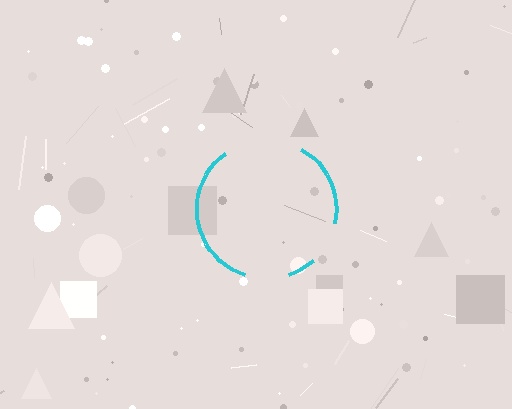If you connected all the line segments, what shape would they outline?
They would outline a circle.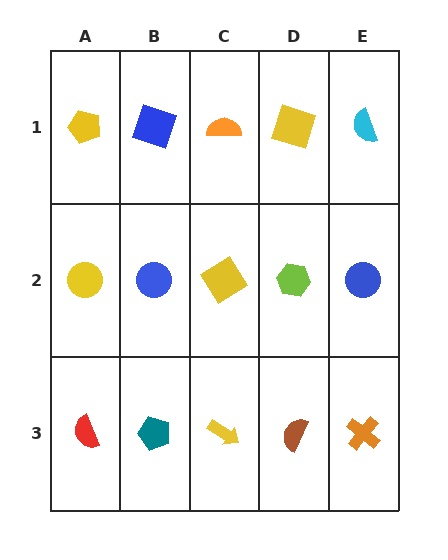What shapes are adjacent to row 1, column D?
A lime hexagon (row 2, column D), an orange semicircle (row 1, column C), a cyan semicircle (row 1, column E).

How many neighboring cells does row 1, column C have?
3.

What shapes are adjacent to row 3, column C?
A yellow diamond (row 2, column C), a teal pentagon (row 3, column B), a brown semicircle (row 3, column D).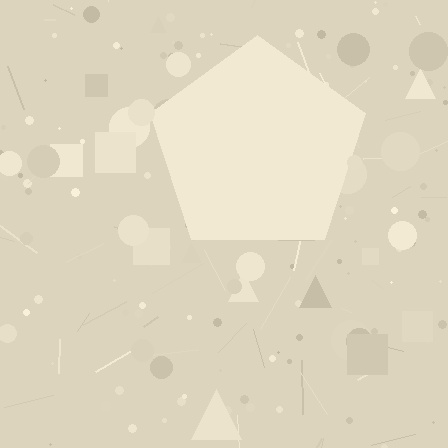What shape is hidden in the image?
A pentagon is hidden in the image.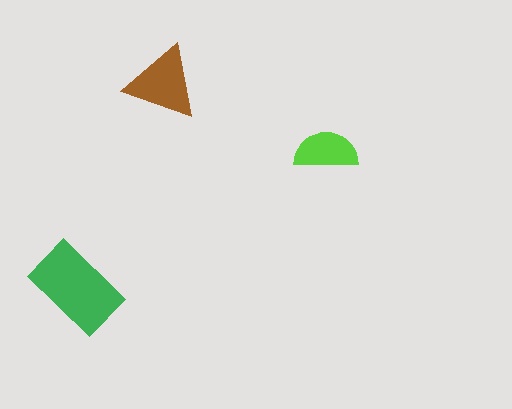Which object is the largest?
The green rectangle.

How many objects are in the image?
There are 3 objects in the image.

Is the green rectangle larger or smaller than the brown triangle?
Larger.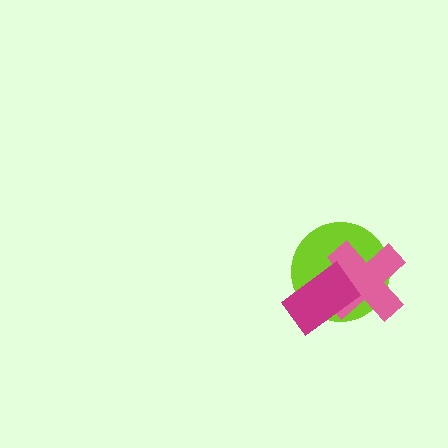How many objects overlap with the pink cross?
2 objects overlap with the pink cross.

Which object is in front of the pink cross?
The magenta rectangle is in front of the pink cross.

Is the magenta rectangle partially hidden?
No, no other shape covers it.